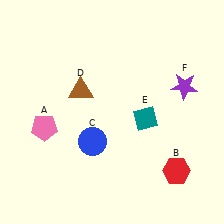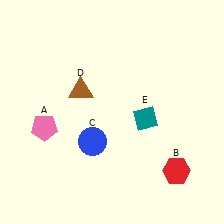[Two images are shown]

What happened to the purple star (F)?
The purple star (F) was removed in Image 2. It was in the top-right area of Image 1.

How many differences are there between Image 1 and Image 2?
There is 1 difference between the two images.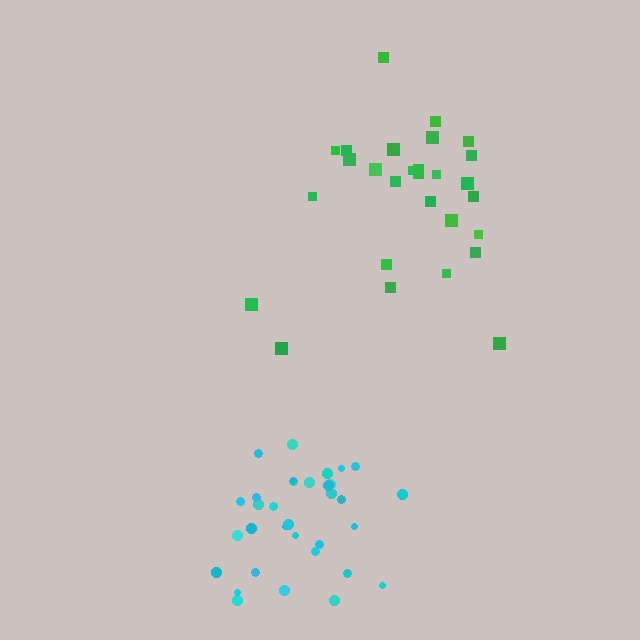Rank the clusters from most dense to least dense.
cyan, green.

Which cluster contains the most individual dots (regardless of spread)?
Cyan (33).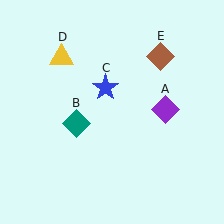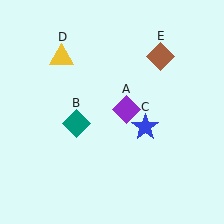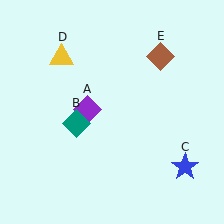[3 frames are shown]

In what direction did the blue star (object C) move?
The blue star (object C) moved down and to the right.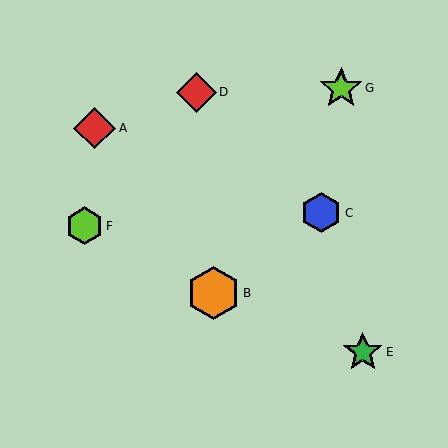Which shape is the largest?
The orange hexagon (labeled B) is the largest.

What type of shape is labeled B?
Shape B is an orange hexagon.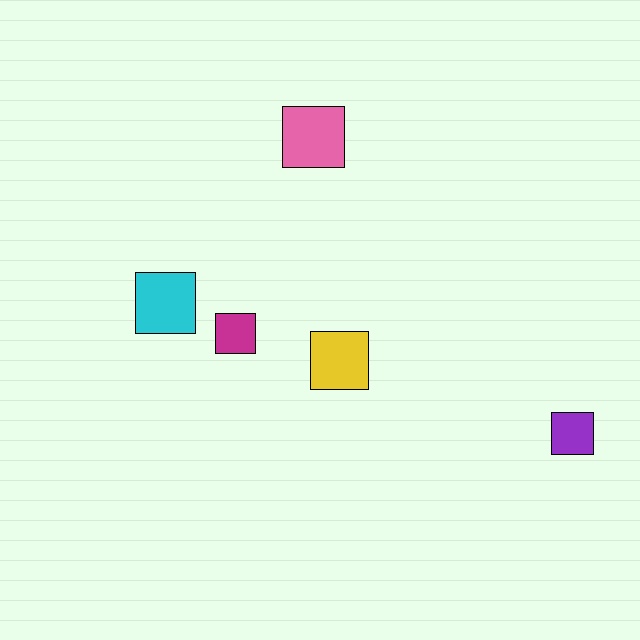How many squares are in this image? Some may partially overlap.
There are 5 squares.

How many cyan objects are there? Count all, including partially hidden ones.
There is 1 cyan object.